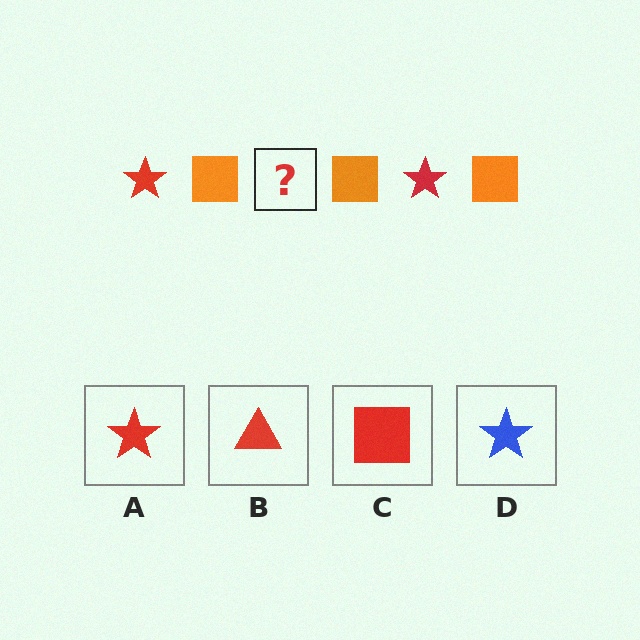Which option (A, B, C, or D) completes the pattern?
A.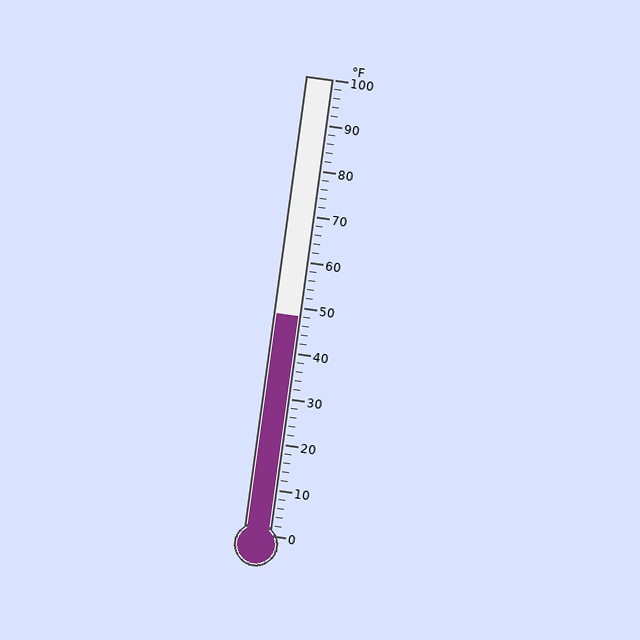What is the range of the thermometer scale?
The thermometer scale ranges from 0°F to 100°F.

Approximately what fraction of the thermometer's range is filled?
The thermometer is filled to approximately 50% of its range.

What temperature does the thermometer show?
The thermometer shows approximately 48°F.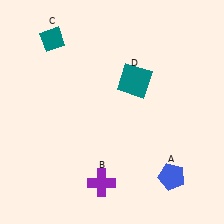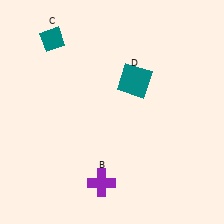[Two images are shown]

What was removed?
The blue pentagon (A) was removed in Image 2.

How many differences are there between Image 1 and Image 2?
There is 1 difference between the two images.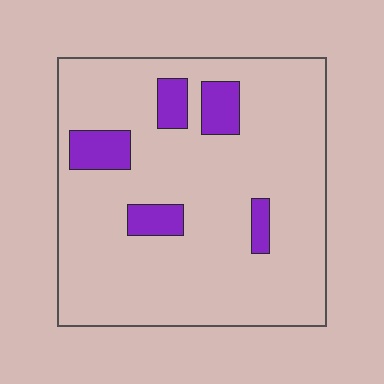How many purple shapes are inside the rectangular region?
5.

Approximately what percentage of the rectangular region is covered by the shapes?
Approximately 10%.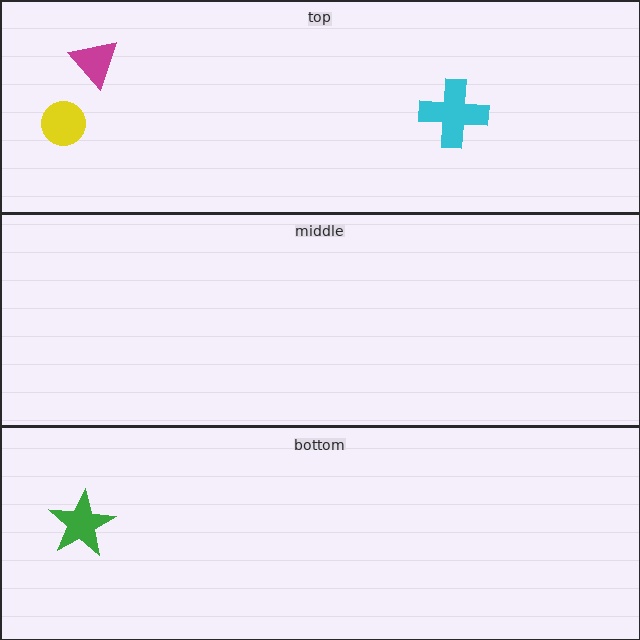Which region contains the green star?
The bottom region.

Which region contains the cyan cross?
The top region.